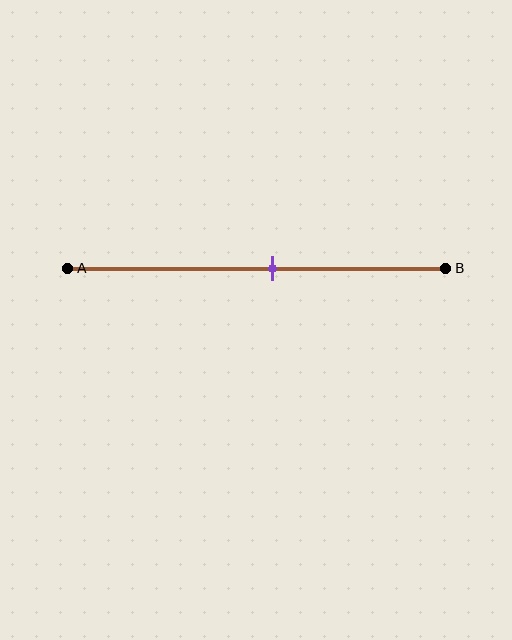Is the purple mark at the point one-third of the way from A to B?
No, the mark is at about 55% from A, not at the 33% one-third point.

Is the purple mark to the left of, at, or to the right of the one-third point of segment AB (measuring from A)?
The purple mark is to the right of the one-third point of segment AB.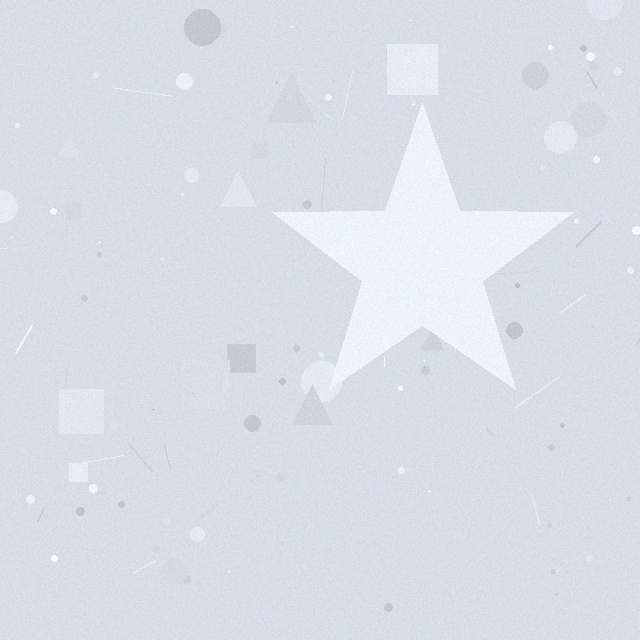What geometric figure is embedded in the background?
A star is embedded in the background.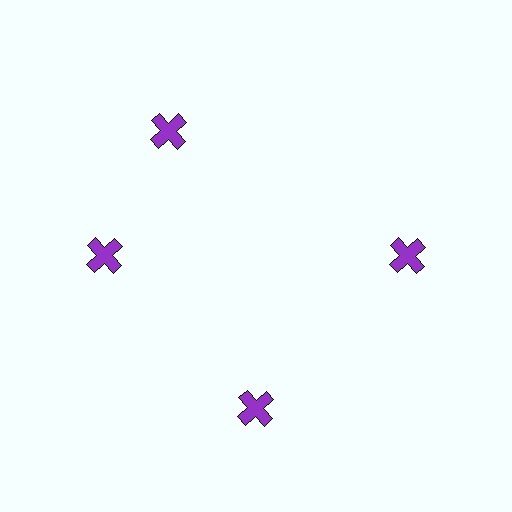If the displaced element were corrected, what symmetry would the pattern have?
It would have 4-fold rotational symmetry — the pattern would map onto itself every 90 degrees.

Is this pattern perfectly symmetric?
No. The 4 purple crosses are arranged in a ring, but one element near the 12 o'clock position is rotated out of alignment along the ring, breaking the 4-fold rotational symmetry.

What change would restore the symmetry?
The symmetry would be restored by rotating it back into even spacing with its neighbors so that all 4 crosses sit at equal angles and equal distance from the center.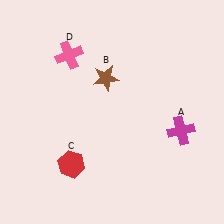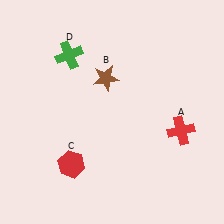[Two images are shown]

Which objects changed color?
A changed from magenta to red. D changed from pink to green.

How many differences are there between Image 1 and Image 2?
There are 2 differences between the two images.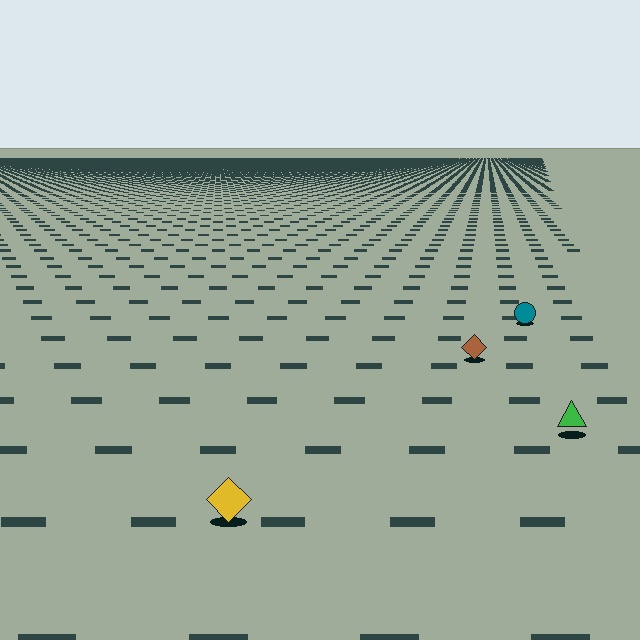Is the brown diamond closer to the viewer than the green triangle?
No. The green triangle is closer — you can tell from the texture gradient: the ground texture is coarser near it.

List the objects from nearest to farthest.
From nearest to farthest: the yellow diamond, the green triangle, the brown diamond, the teal circle.